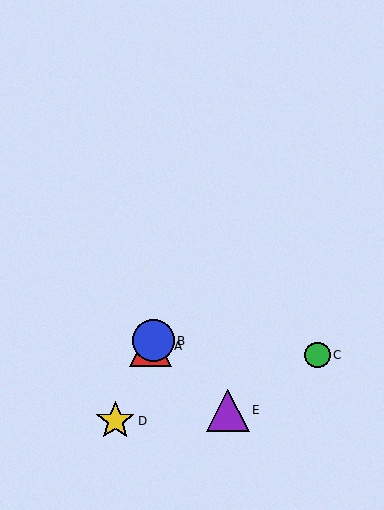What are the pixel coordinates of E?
Object E is at (228, 410).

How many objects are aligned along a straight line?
3 objects (A, B, D) are aligned along a straight line.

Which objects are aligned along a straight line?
Objects A, B, D are aligned along a straight line.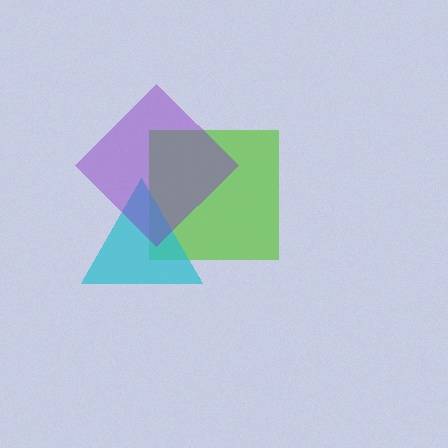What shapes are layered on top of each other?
The layered shapes are: a lime square, a cyan triangle, a purple diamond.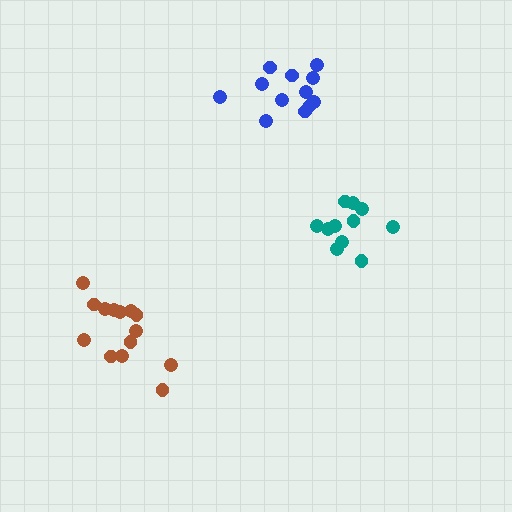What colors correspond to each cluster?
The clusters are colored: teal, blue, brown.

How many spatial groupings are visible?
There are 3 spatial groupings.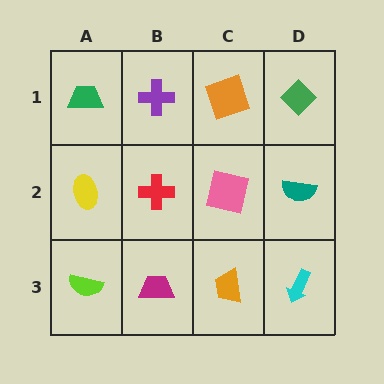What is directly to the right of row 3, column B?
An orange trapezoid.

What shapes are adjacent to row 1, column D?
A teal semicircle (row 2, column D), an orange square (row 1, column C).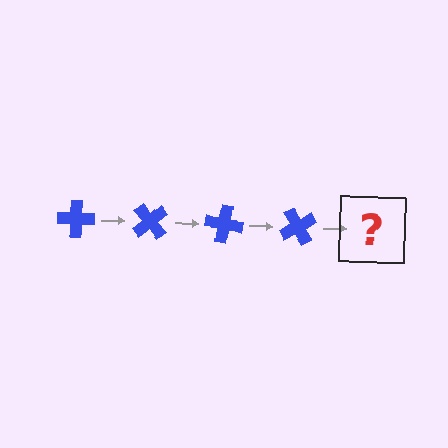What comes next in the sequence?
The next element should be a blue cross rotated 200 degrees.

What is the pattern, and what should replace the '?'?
The pattern is that the cross rotates 50 degrees each step. The '?' should be a blue cross rotated 200 degrees.